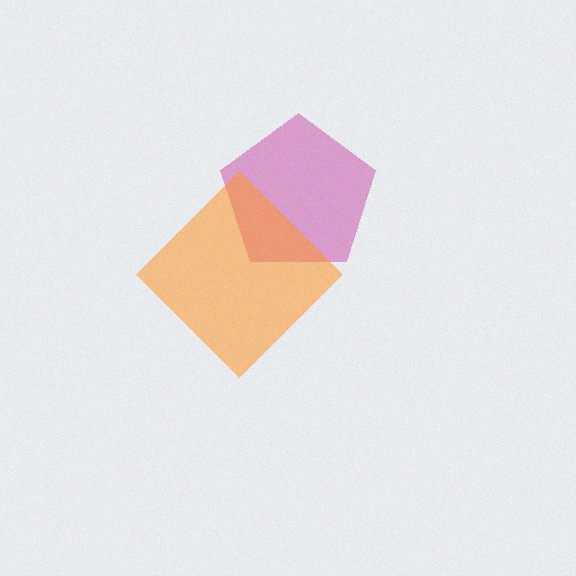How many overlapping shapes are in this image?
There are 2 overlapping shapes in the image.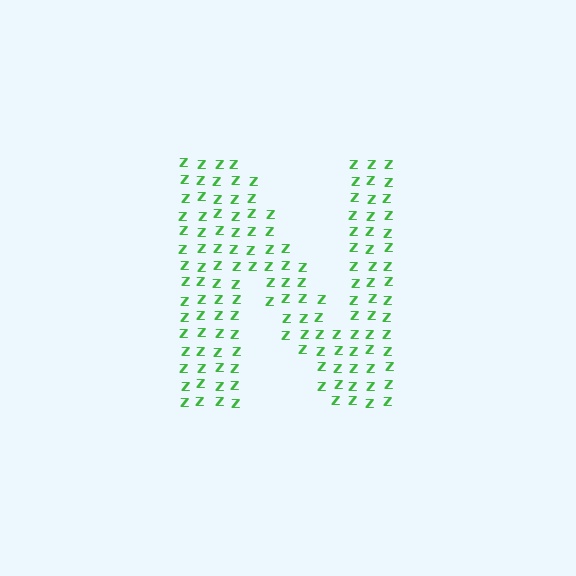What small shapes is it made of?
It is made of small letter Z's.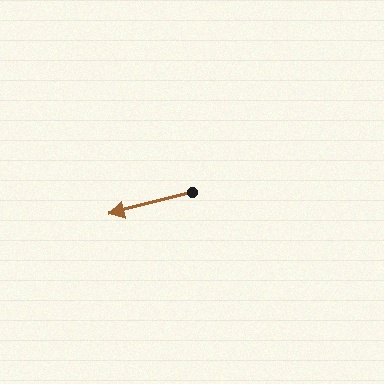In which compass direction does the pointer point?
West.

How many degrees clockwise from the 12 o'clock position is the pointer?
Approximately 255 degrees.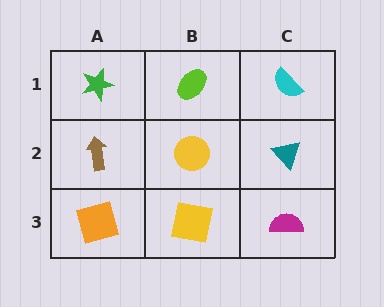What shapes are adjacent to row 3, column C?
A teal triangle (row 2, column C), a yellow square (row 3, column B).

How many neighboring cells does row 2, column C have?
3.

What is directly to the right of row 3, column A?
A yellow square.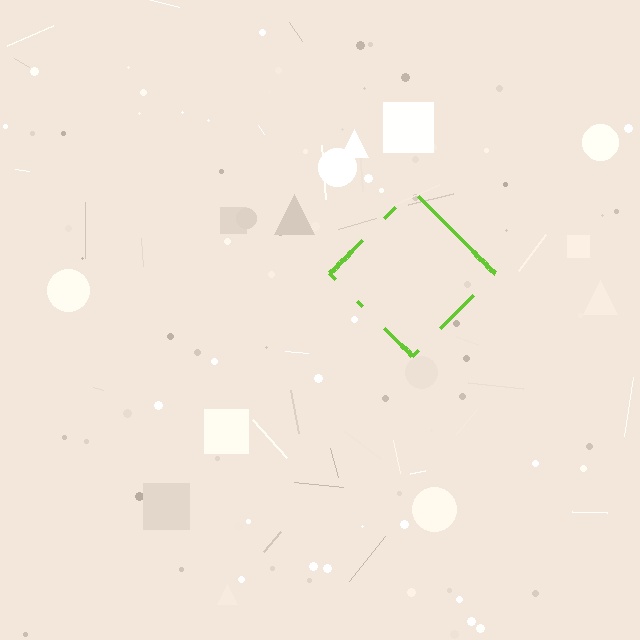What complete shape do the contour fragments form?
The contour fragments form a diamond.